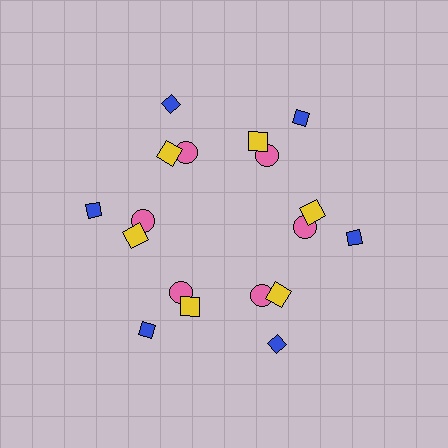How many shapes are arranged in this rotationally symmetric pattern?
There are 18 shapes, arranged in 6 groups of 3.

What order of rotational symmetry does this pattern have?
This pattern has 6-fold rotational symmetry.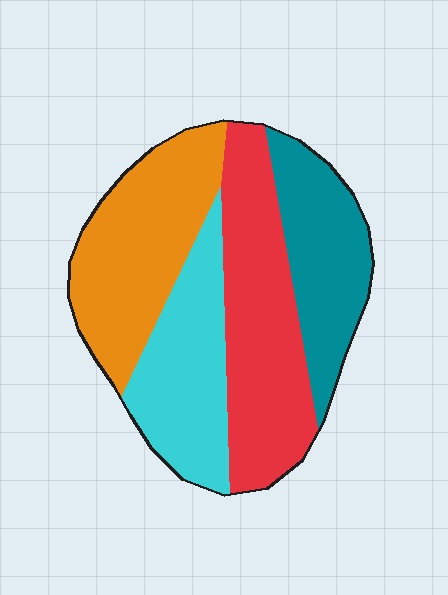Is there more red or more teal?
Red.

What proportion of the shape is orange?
Orange takes up about one quarter (1/4) of the shape.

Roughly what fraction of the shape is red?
Red covers roughly 30% of the shape.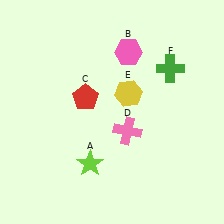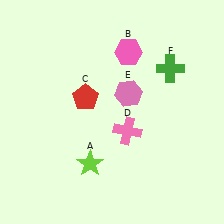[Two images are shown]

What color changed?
The hexagon (E) changed from yellow in Image 1 to pink in Image 2.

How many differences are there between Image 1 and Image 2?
There is 1 difference between the two images.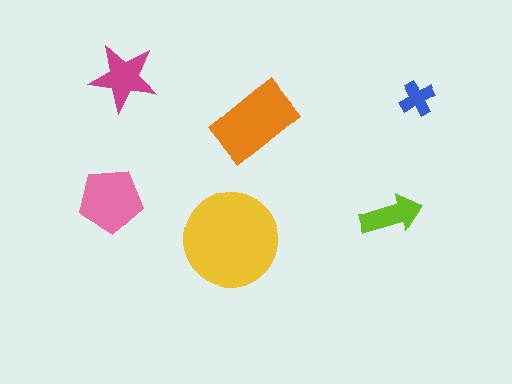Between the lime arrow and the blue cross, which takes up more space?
The lime arrow.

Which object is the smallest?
The blue cross.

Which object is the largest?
The yellow circle.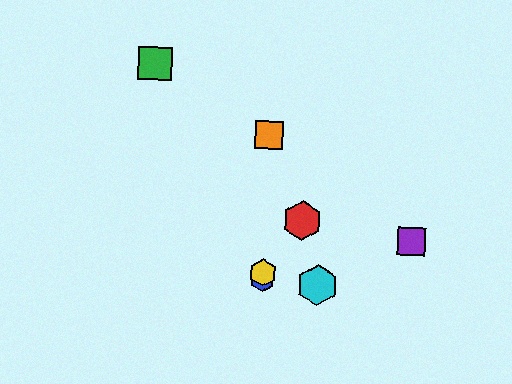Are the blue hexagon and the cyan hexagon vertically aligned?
No, the blue hexagon is at x≈262 and the cyan hexagon is at x≈318.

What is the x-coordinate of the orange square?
The orange square is at x≈269.